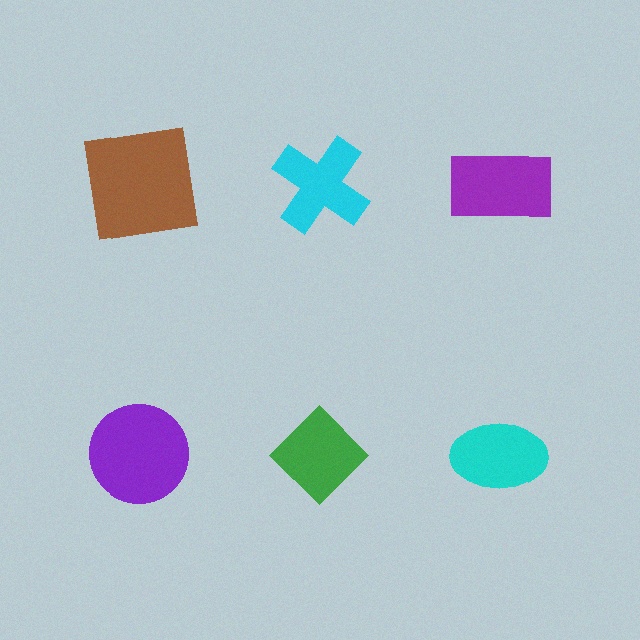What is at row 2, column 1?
A purple circle.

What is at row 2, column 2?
A green diamond.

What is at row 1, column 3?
A purple rectangle.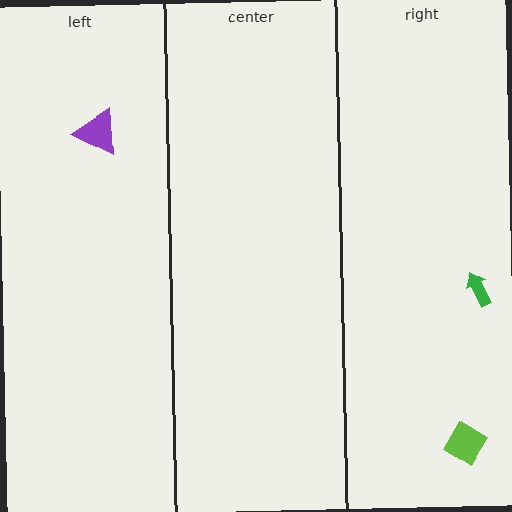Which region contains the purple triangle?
The left region.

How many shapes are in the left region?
1.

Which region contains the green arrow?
The right region.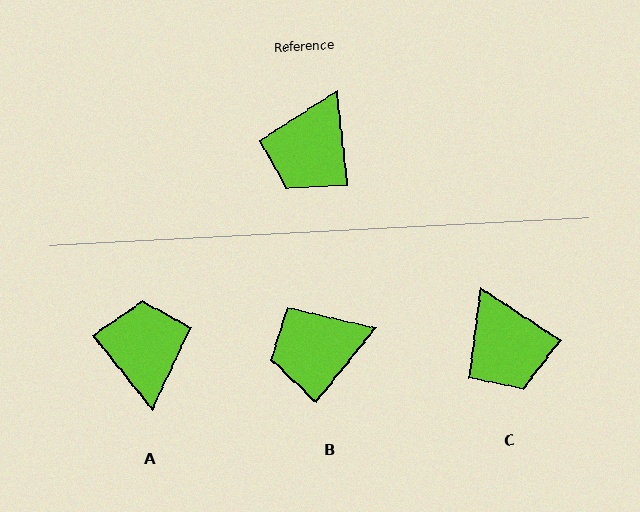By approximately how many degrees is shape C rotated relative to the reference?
Approximately 50 degrees counter-clockwise.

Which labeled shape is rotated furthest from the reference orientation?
A, about 148 degrees away.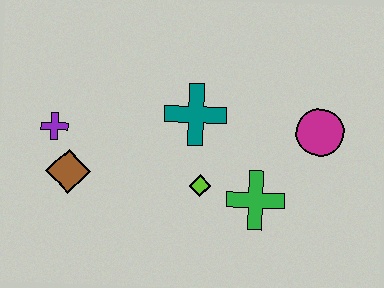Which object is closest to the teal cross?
The lime diamond is closest to the teal cross.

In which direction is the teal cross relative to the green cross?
The teal cross is above the green cross.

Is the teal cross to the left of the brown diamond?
No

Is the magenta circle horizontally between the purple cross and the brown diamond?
No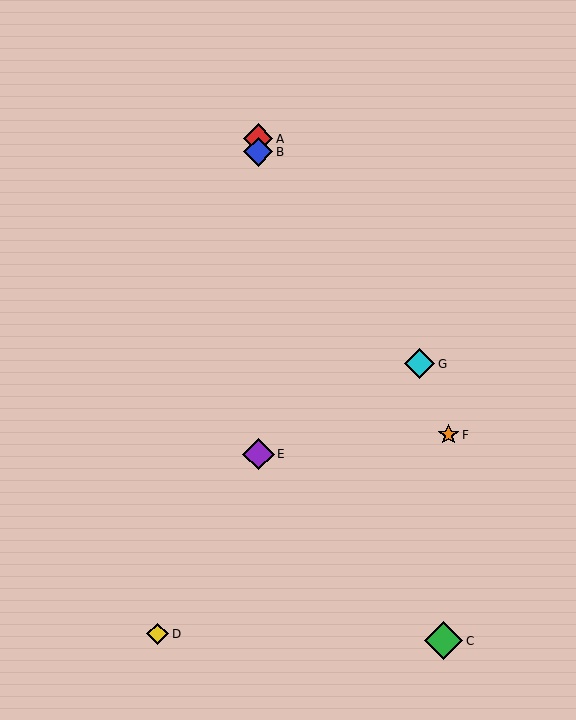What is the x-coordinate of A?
Object A is at x≈258.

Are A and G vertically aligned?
No, A is at x≈258 and G is at x≈420.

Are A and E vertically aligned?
Yes, both are at x≈258.